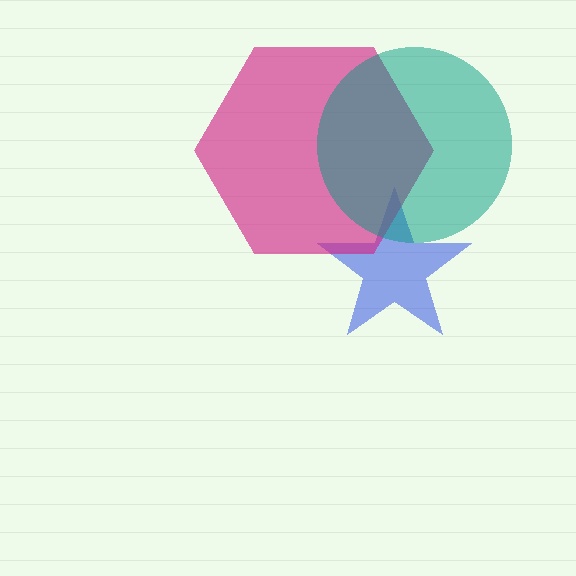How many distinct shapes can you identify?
There are 3 distinct shapes: a blue star, a magenta hexagon, a teal circle.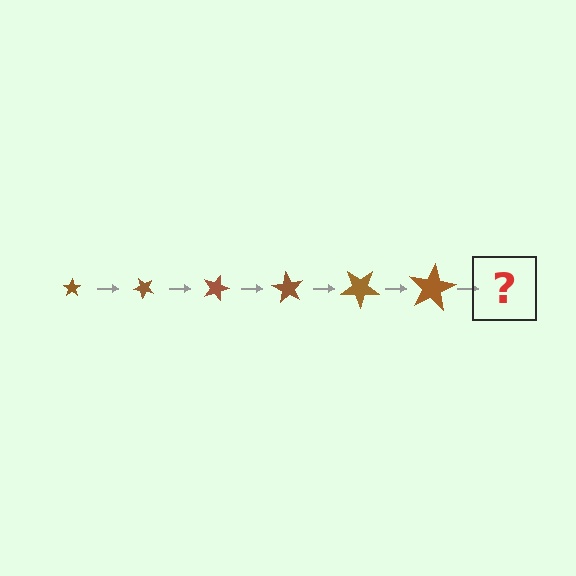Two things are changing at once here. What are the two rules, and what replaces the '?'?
The two rules are that the star grows larger each step and it rotates 45 degrees each step. The '?' should be a star, larger than the previous one and rotated 270 degrees from the start.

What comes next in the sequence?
The next element should be a star, larger than the previous one and rotated 270 degrees from the start.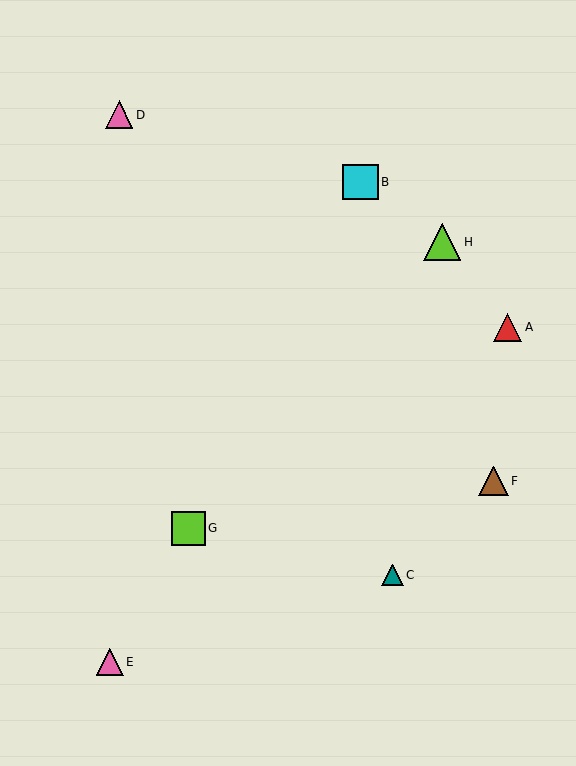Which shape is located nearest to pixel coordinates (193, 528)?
The lime square (labeled G) at (189, 528) is nearest to that location.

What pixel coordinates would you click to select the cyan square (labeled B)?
Click at (361, 182) to select the cyan square B.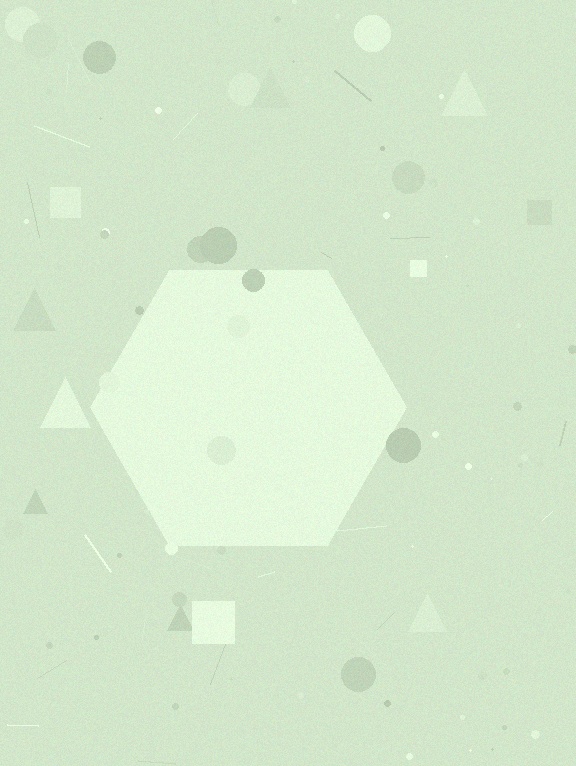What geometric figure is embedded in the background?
A hexagon is embedded in the background.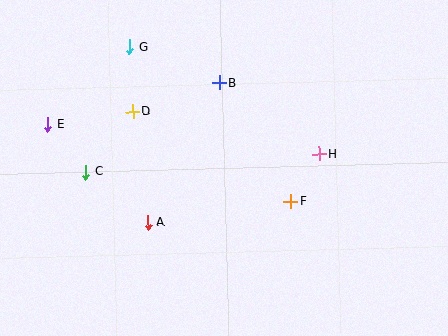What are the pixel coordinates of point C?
Point C is at (86, 172).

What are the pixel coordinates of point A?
Point A is at (148, 222).